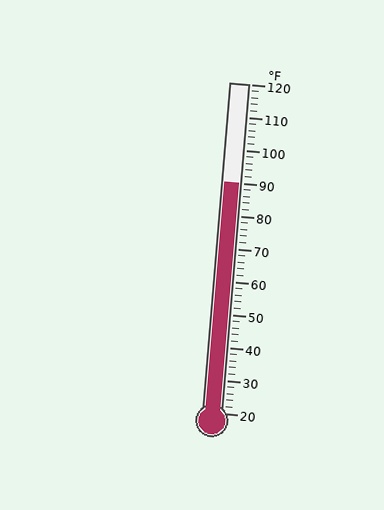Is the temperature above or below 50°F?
The temperature is above 50°F.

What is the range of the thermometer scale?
The thermometer scale ranges from 20°F to 120°F.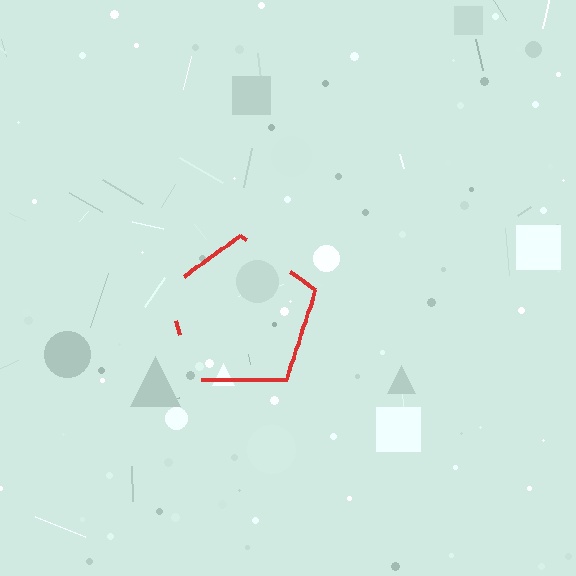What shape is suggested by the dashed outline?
The dashed outline suggests a pentagon.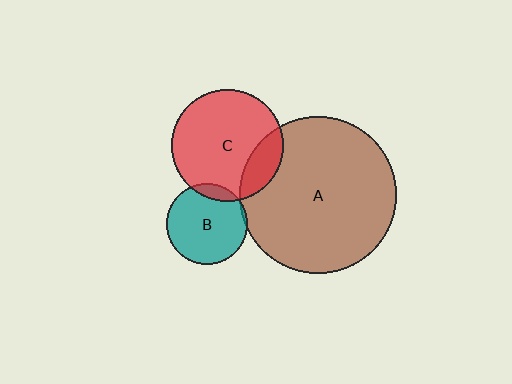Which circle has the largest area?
Circle A (brown).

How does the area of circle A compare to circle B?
Approximately 3.8 times.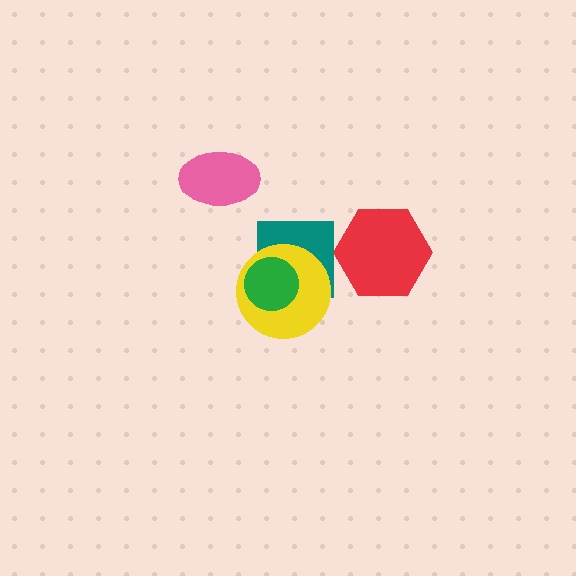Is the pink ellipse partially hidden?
No, no other shape covers it.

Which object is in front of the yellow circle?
The green circle is in front of the yellow circle.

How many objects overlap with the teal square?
2 objects overlap with the teal square.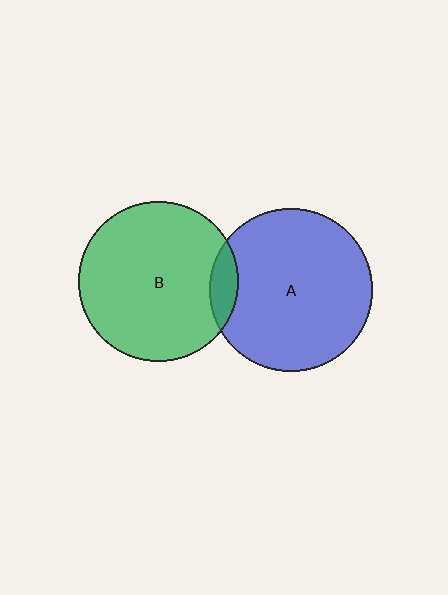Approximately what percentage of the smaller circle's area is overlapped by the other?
Approximately 10%.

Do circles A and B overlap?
Yes.